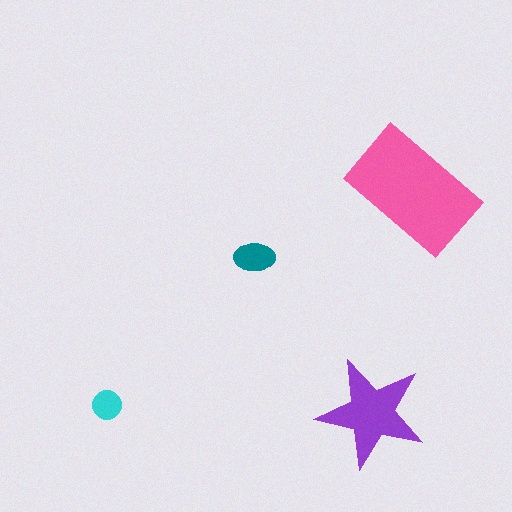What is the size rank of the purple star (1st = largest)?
2nd.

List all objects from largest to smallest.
The pink rectangle, the purple star, the teal ellipse, the cyan circle.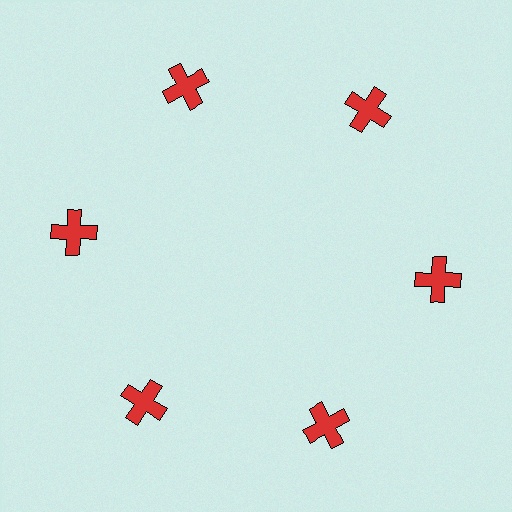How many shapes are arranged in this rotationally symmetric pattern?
There are 6 shapes, arranged in 6 groups of 1.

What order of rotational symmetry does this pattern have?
This pattern has 6-fold rotational symmetry.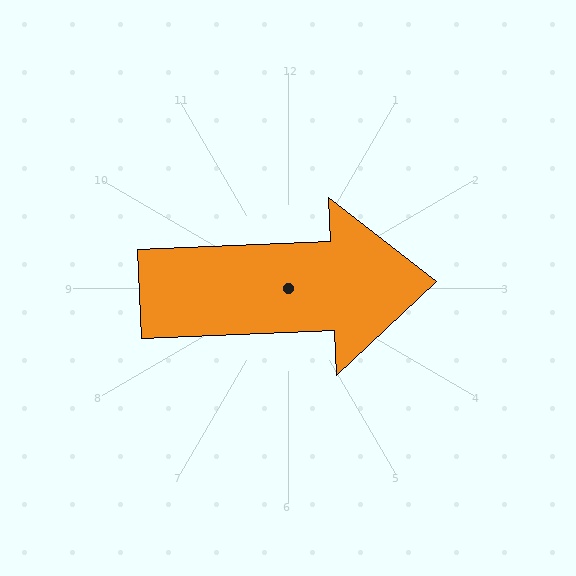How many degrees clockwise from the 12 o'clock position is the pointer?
Approximately 88 degrees.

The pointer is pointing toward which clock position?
Roughly 3 o'clock.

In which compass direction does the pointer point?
East.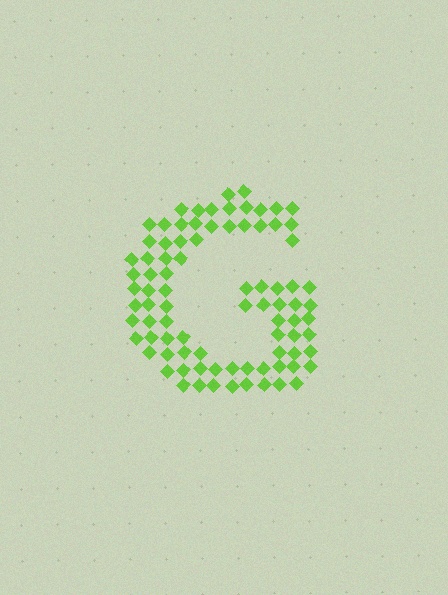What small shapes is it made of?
It is made of small diamonds.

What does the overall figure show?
The overall figure shows the letter G.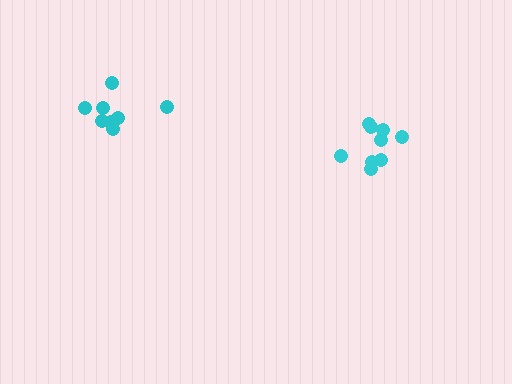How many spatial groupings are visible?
There are 2 spatial groupings.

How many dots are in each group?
Group 1: 8 dots, Group 2: 9 dots (17 total).